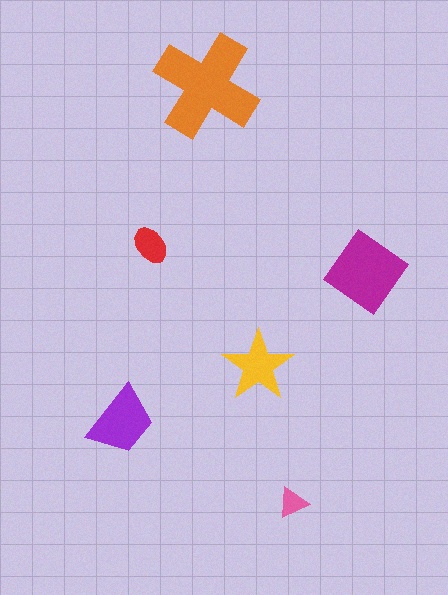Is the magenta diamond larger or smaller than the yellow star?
Larger.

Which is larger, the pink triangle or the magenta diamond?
The magenta diamond.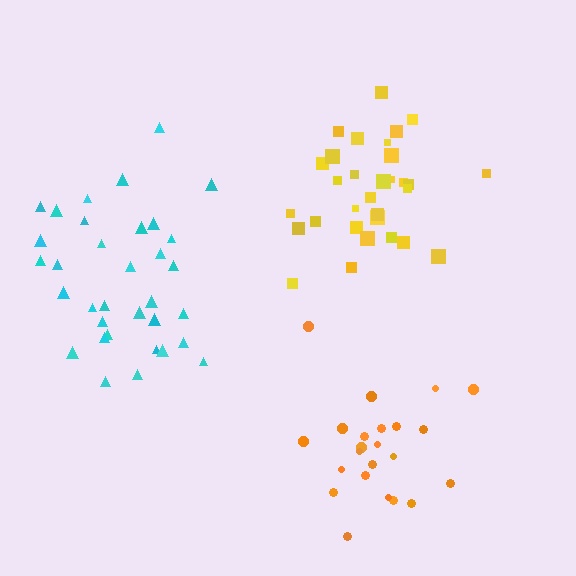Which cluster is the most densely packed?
Yellow.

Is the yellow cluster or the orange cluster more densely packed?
Yellow.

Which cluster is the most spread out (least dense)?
Orange.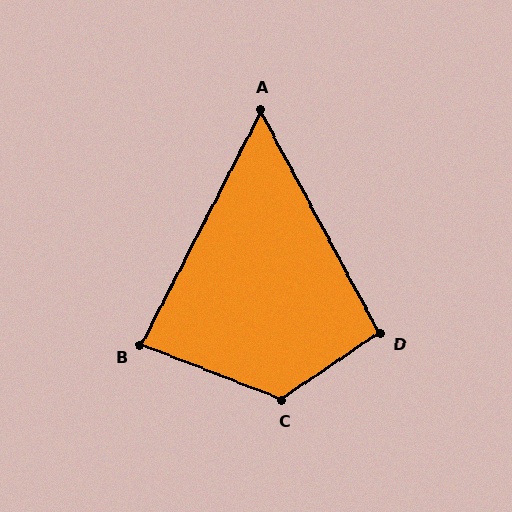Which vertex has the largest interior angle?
C, at approximately 125 degrees.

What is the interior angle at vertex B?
Approximately 84 degrees (acute).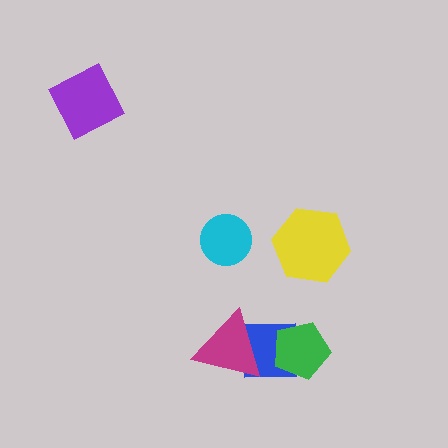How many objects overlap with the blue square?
2 objects overlap with the blue square.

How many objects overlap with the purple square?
0 objects overlap with the purple square.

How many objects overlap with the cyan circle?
0 objects overlap with the cyan circle.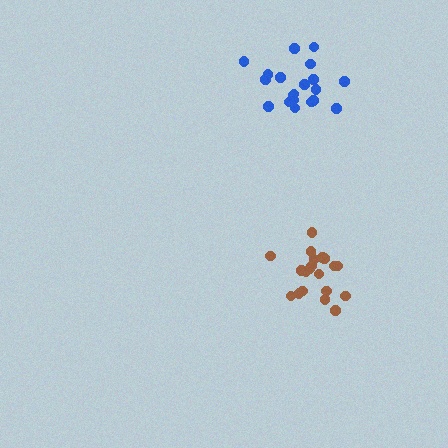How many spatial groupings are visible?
There are 2 spatial groupings.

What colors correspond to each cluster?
The clusters are colored: brown, blue.